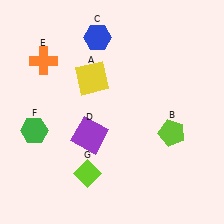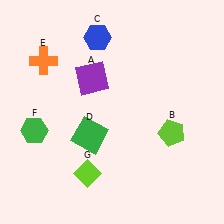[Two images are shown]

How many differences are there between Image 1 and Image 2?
There are 2 differences between the two images.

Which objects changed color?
A changed from yellow to purple. D changed from purple to green.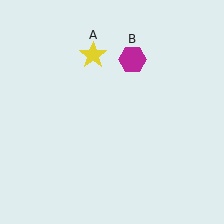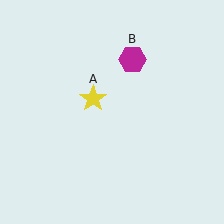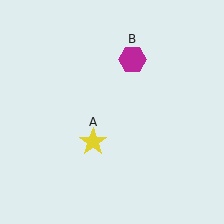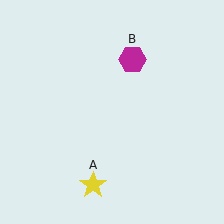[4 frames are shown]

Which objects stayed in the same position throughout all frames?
Magenta hexagon (object B) remained stationary.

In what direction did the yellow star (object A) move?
The yellow star (object A) moved down.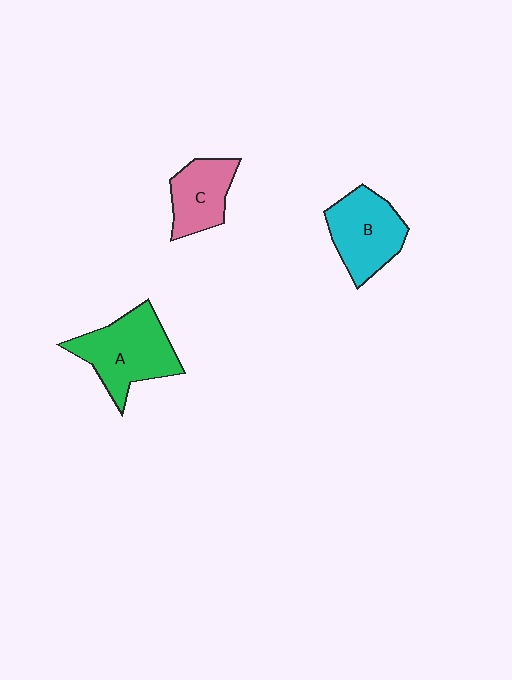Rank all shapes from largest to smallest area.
From largest to smallest: A (green), B (cyan), C (pink).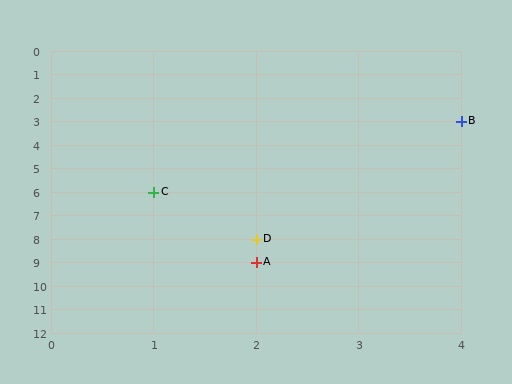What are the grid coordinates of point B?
Point B is at grid coordinates (4, 3).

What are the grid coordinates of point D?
Point D is at grid coordinates (2, 8).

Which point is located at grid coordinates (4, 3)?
Point B is at (4, 3).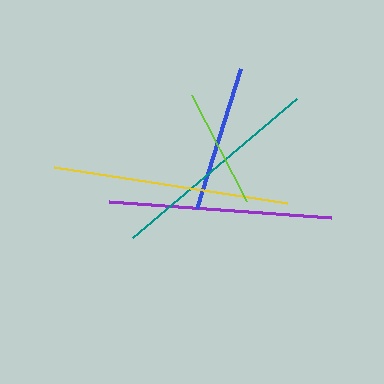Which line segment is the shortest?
The lime line is the shortest at approximately 120 pixels.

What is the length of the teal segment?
The teal segment is approximately 215 pixels long.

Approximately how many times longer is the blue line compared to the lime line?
The blue line is approximately 1.2 times the length of the lime line.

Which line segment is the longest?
The yellow line is the longest at approximately 235 pixels.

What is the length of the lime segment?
The lime segment is approximately 120 pixels long.